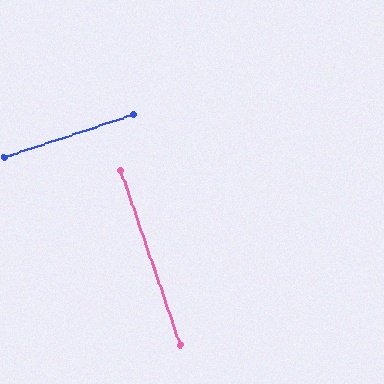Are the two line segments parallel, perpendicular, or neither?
Perpendicular — they meet at approximately 90°.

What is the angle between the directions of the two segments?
Approximately 90 degrees.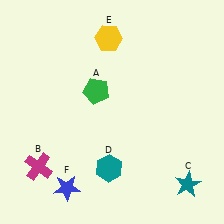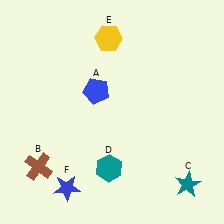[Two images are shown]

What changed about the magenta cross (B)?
In Image 1, B is magenta. In Image 2, it changed to brown.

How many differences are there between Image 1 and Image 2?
There are 2 differences between the two images.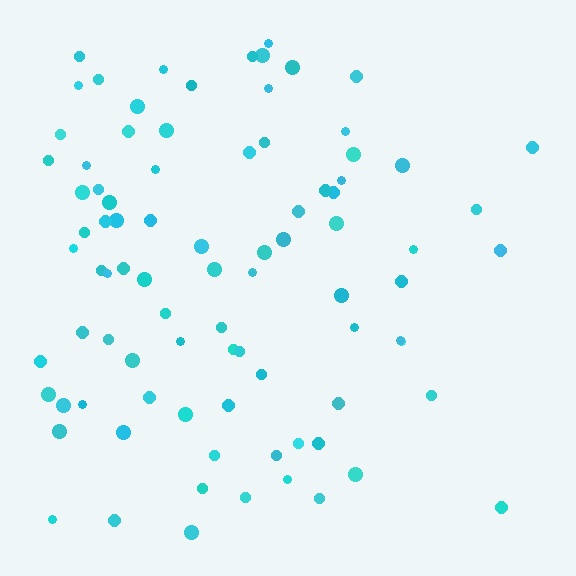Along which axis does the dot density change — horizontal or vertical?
Horizontal.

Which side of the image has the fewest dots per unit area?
The right.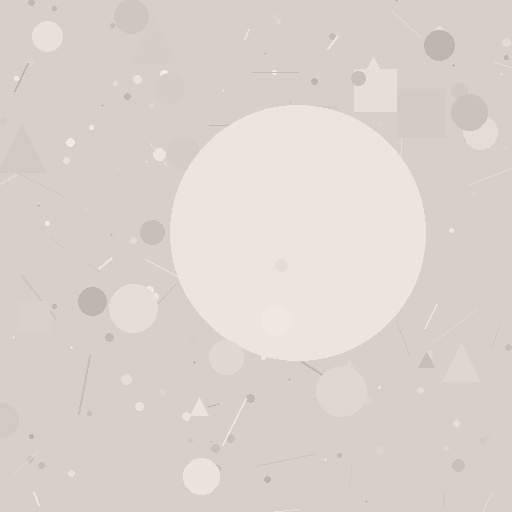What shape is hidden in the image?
A circle is hidden in the image.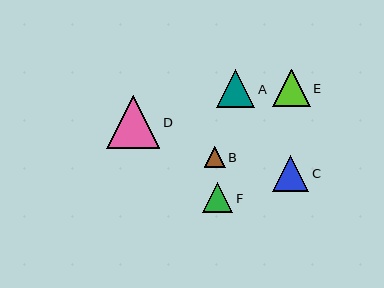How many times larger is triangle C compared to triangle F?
Triangle C is approximately 1.2 times the size of triangle F.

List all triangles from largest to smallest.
From largest to smallest: D, A, E, C, F, B.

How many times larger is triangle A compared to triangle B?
Triangle A is approximately 1.8 times the size of triangle B.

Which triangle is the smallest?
Triangle B is the smallest with a size of approximately 21 pixels.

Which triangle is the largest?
Triangle D is the largest with a size of approximately 53 pixels.